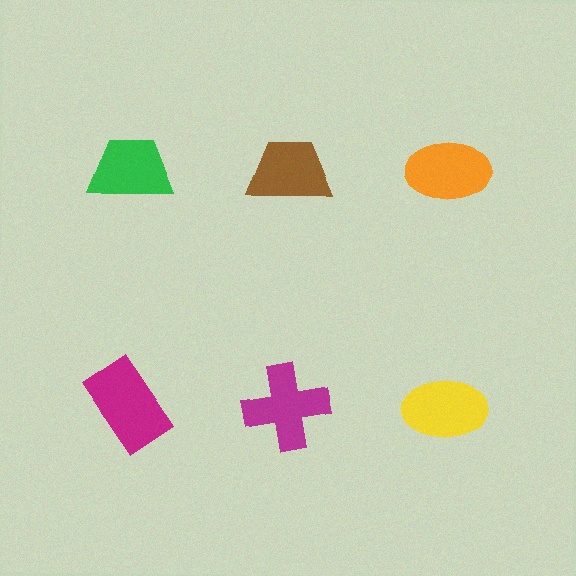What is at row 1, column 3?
An orange ellipse.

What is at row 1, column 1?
A green trapezoid.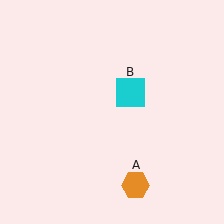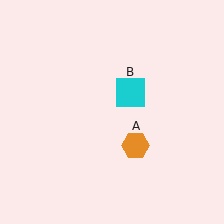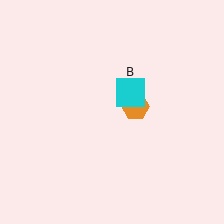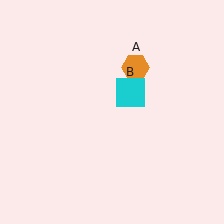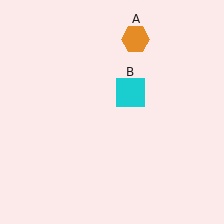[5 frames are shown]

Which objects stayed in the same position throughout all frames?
Cyan square (object B) remained stationary.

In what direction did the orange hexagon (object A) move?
The orange hexagon (object A) moved up.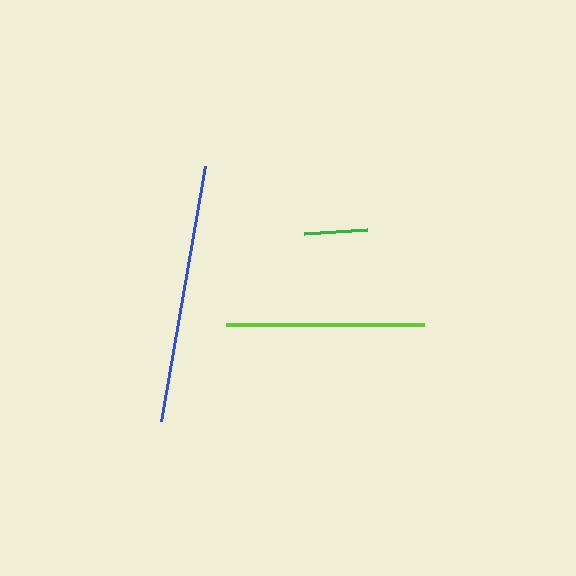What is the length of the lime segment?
The lime segment is approximately 198 pixels long.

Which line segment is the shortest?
The green line is the shortest at approximately 63 pixels.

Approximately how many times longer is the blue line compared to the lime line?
The blue line is approximately 1.3 times the length of the lime line.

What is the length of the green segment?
The green segment is approximately 63 pixels long.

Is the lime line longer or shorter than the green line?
The lime line is longer than the green line.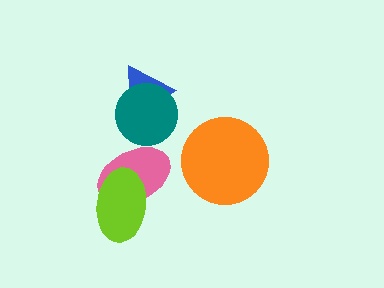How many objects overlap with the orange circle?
0 objects overlap with the orange circle.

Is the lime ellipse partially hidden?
No, no other shape covers it.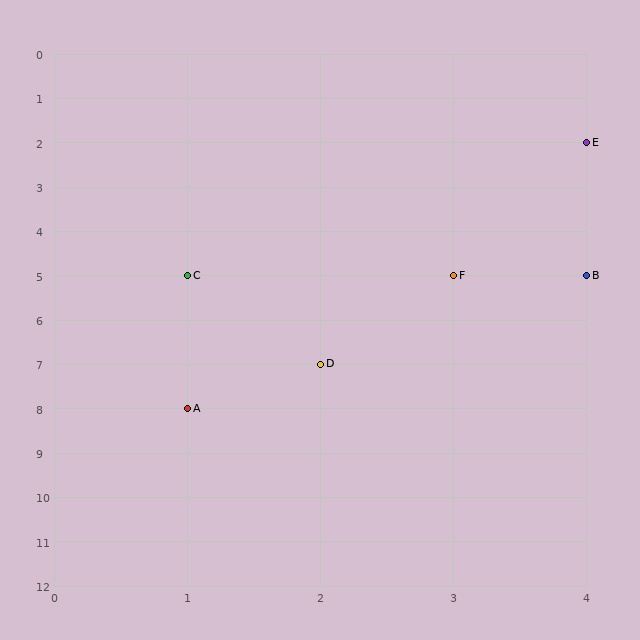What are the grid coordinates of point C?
Point C is at grid coordinates (1, 5).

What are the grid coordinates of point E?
Point E is at grid coordinates (4, 2).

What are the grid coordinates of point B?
Point B is at grid coordinates (4, 5).